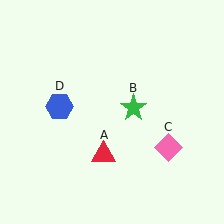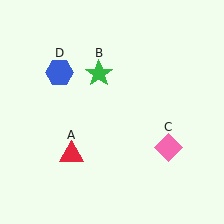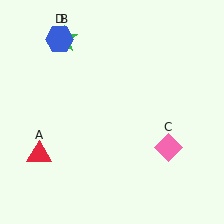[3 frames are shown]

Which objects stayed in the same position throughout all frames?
Pink diamond (object C) remained stationary.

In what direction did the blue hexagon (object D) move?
The blue hexagon (object D) moved up.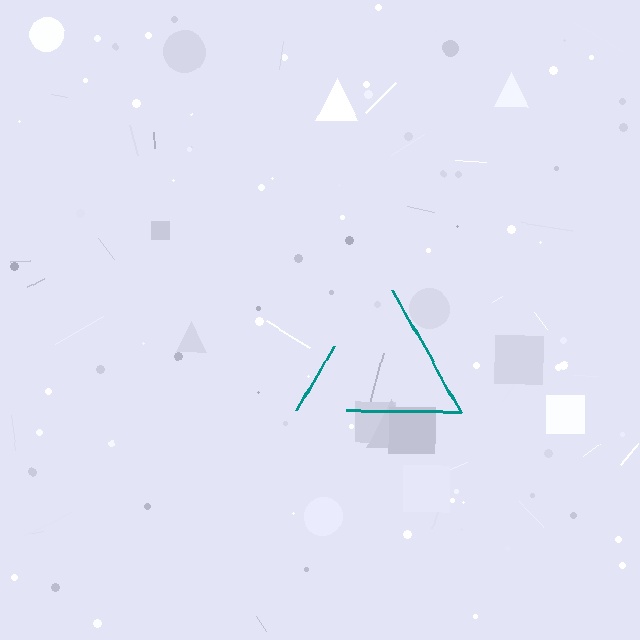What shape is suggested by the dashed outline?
The dashed outline suggests a triangle.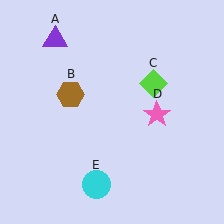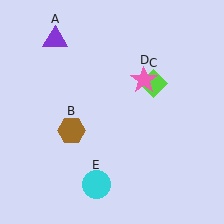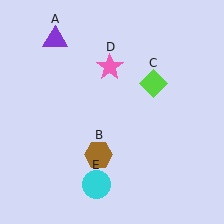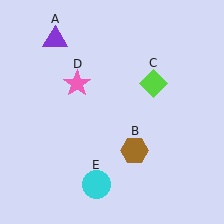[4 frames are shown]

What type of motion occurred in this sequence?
The brown hexagon (object B), pink star (object D) rotated counterclockwise around the center of the scene.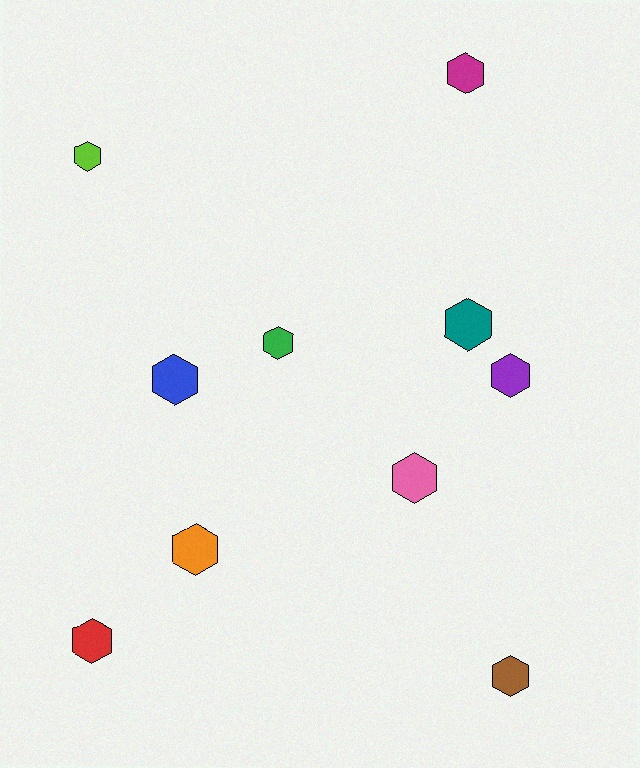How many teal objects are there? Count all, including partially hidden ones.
There is 1 teal object.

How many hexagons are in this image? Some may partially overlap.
There are 10 hexagons.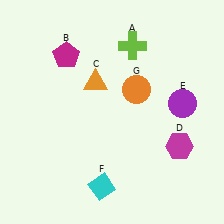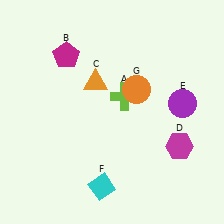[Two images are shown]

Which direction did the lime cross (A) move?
The lime cross (A) moved down.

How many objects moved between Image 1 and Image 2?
1 object moved between the two images.